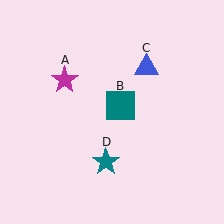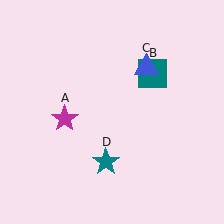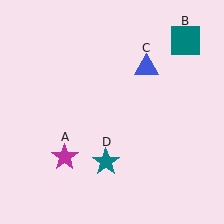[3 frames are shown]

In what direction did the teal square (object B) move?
The teal square (object B) moved up and to the right.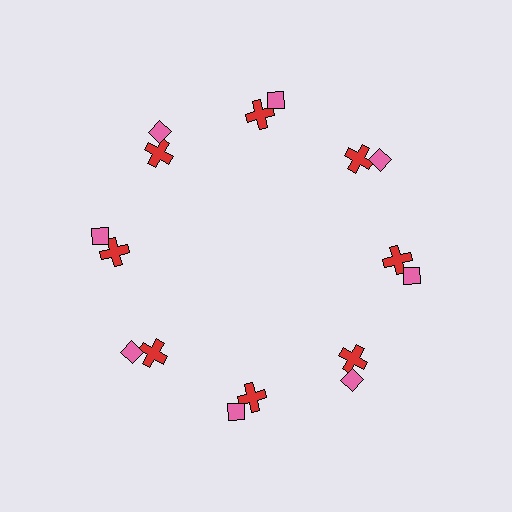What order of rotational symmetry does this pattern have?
This pattern has 8-fold rotational symmetry.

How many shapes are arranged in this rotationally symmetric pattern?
There are 16 shapes, arranged in 8 groups of 2.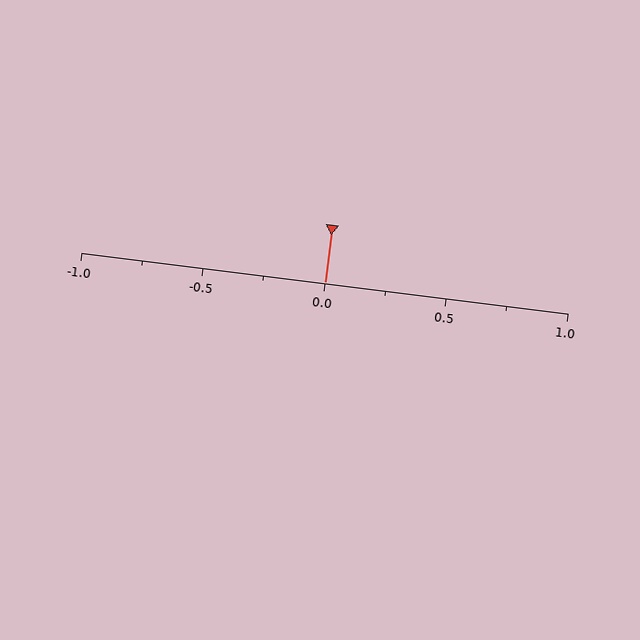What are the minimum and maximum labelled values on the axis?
The axis runs from -1.0 to 1.0.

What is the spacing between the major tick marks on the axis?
The major ticks are spaced 0.5 apart.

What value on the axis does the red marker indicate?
The marker indicates approximately 0.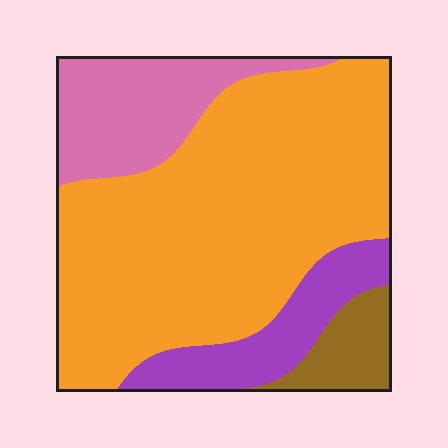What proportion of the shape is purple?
Purple takes up about one eighth (1/8) of the shape.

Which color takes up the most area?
Orange, at roughly 65%.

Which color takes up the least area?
Brown, at roughly 5%.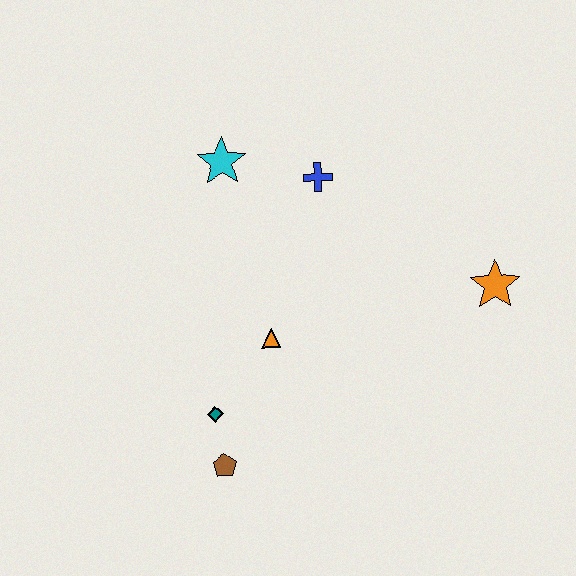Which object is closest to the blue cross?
The cyan star is closest to the blue cross.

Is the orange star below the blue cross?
Yes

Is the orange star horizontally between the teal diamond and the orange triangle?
No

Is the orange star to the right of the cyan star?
Yes